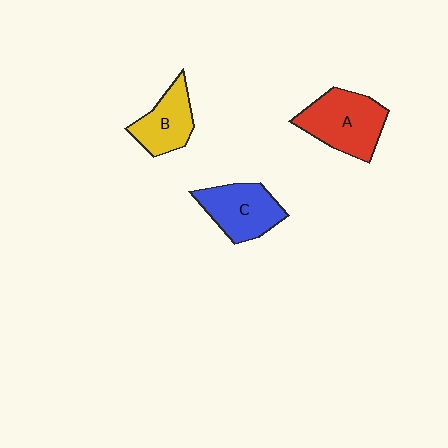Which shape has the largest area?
Shape A (red).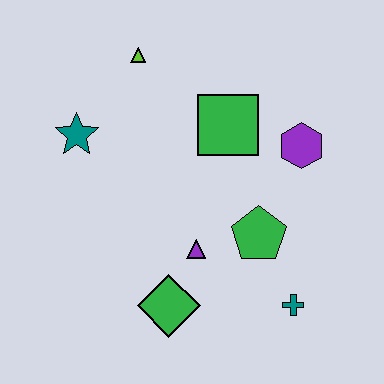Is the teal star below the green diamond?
No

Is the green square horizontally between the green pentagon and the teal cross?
No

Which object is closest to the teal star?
The lime triangle is closest to the teal star.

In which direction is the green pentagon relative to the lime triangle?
The green pentagon is below the lime triangle.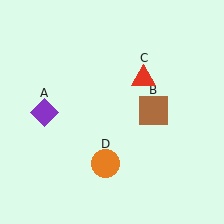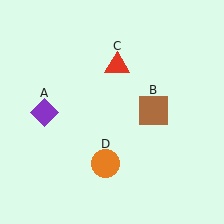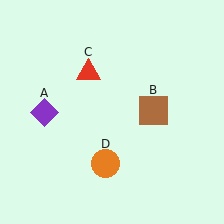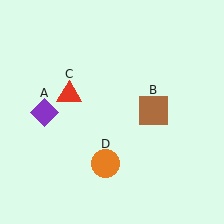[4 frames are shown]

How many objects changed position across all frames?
1 object changed position: red triangle (object C).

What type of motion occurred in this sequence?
The red triangle (object C) rotated counterclockwise around the center of the scene.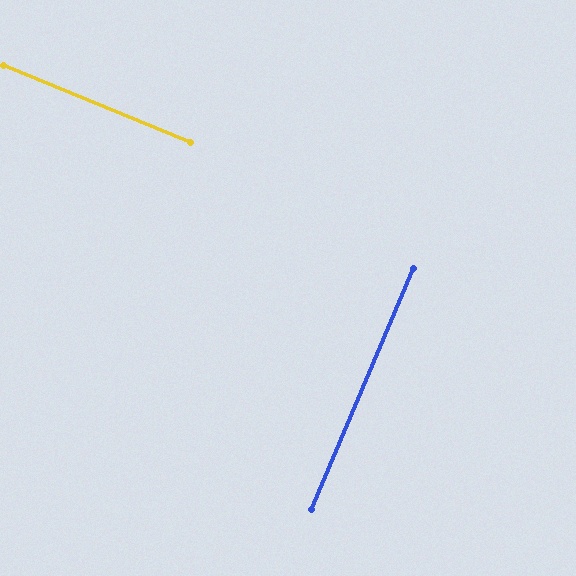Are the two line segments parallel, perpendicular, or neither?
Perpendicular — they meet at approximately 89°.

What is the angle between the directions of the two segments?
Approximately 89 degrees.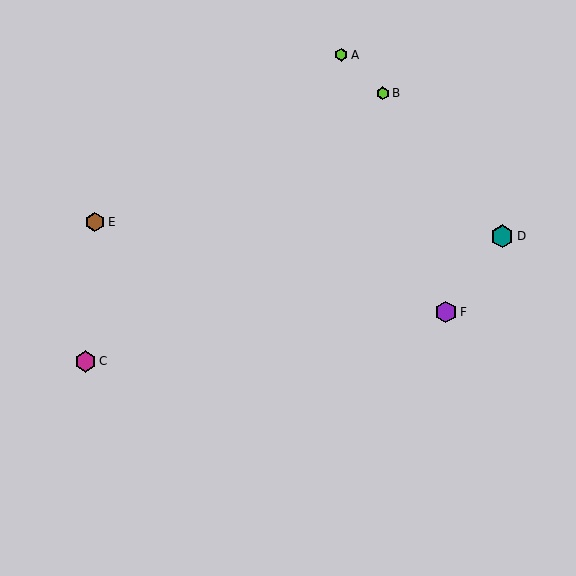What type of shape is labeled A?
Shape A is a lime hexagon.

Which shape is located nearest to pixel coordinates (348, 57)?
The lime hexagon (labeled A) at (341, 55) is nearest to that location.